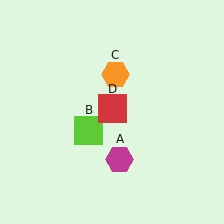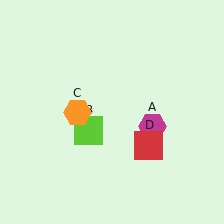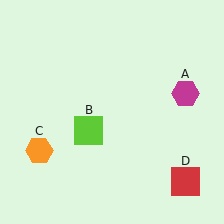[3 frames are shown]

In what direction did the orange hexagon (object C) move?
The orange hexagon (object C) moved down and to the left.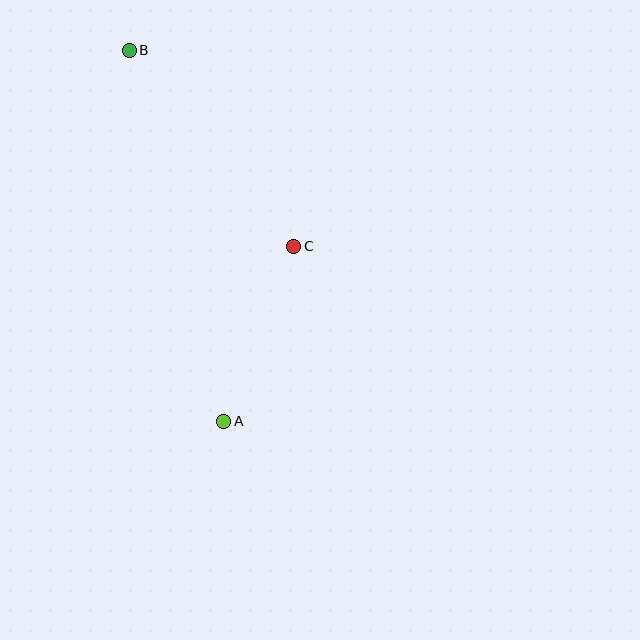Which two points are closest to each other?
Points A and C are closest to each other.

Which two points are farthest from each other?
Points A and B are farthest from each other.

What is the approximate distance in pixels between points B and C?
The distance between B and C is approximately 256 pixels.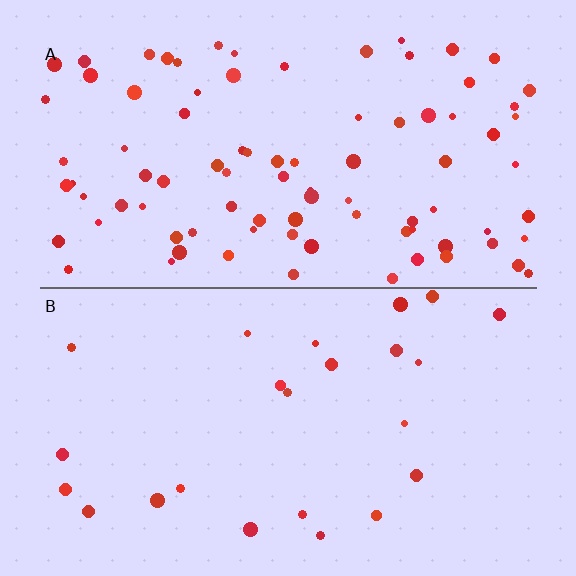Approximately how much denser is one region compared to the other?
Approximately 3.7× — region A over region B.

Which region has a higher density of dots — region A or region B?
A (the top).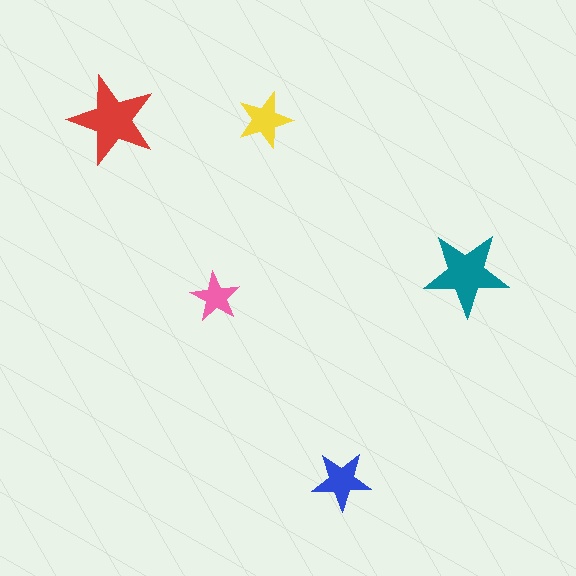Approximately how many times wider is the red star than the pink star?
About 2 times wider.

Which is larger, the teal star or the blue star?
The teal one.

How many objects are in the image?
There are 5 objects in the image.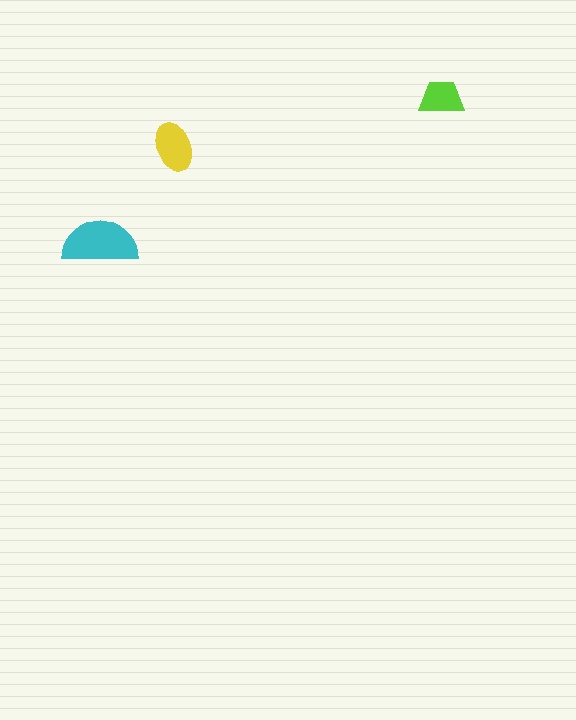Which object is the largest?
The cyan semicircle.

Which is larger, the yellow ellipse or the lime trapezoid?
The yellow ellipse.